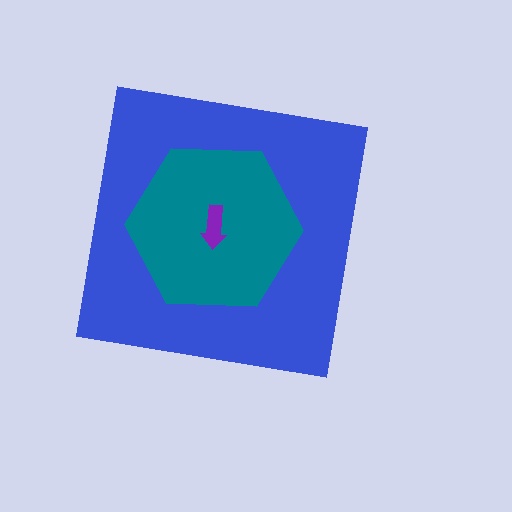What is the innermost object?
The purple arrow.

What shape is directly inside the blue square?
The teal hexagon.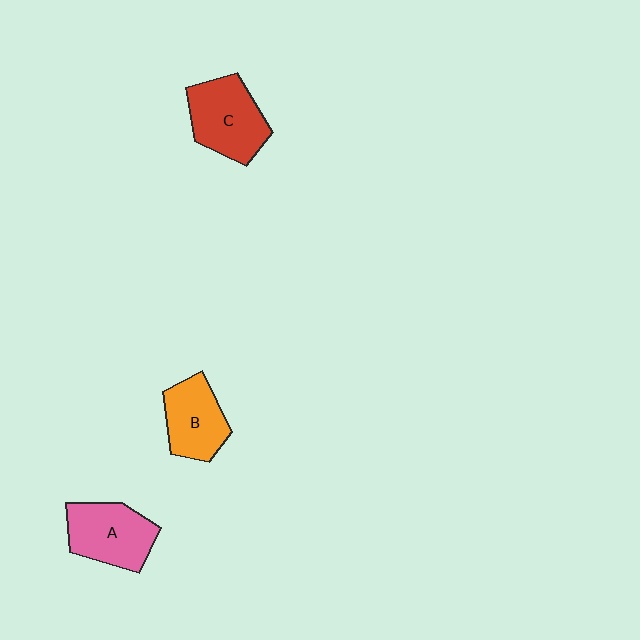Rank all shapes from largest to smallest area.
From largest to smallest: C (red), A (pink), B (orange).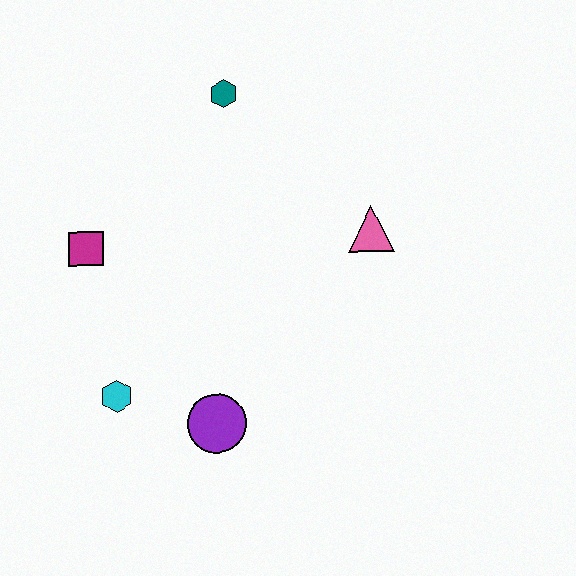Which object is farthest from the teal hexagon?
The purple circle is farthest from the teal hexagon.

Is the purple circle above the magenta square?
No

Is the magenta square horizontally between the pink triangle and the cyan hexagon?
No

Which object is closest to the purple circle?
The cyan hexagon is closest to the purple circle.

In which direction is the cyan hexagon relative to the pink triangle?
The cyan hexagon is to the left of the pink triangle.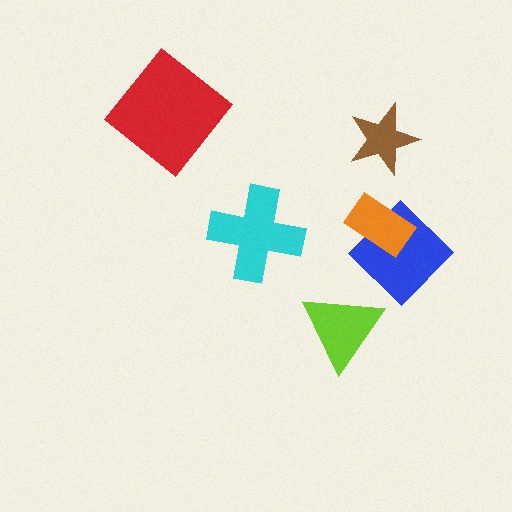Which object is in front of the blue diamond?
The orange rectangle is in front of the blue diamond.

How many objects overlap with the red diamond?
0 objects overlap with the red diamond.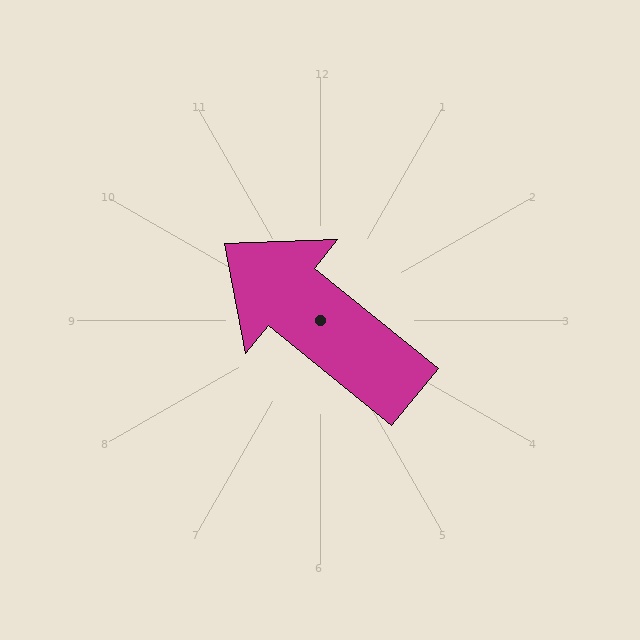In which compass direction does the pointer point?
Northwest.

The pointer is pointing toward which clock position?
Roughly 10 o'clock.